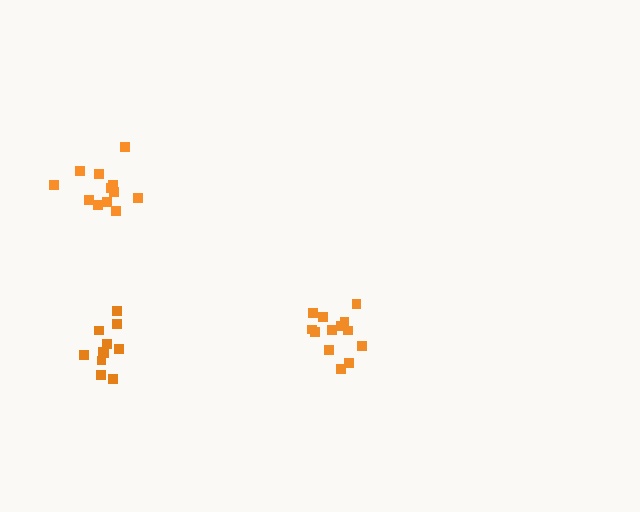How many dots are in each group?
Group 1: 13 dots, Group 2: 12 dots, Group 3: 11 dots (36 total).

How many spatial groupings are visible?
There are 3 spatial groupings.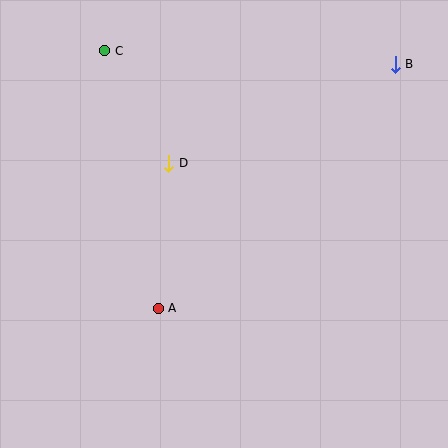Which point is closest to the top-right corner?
Point B is closest to the top-right corner.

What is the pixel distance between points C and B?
The distance between C and B is 291 pixels.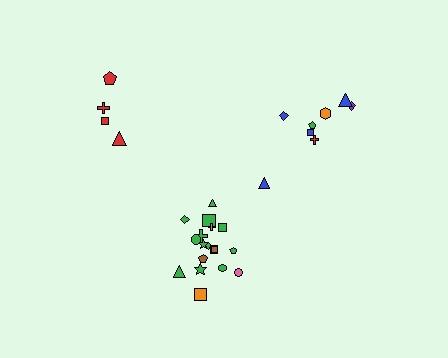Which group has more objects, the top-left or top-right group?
The top-right group.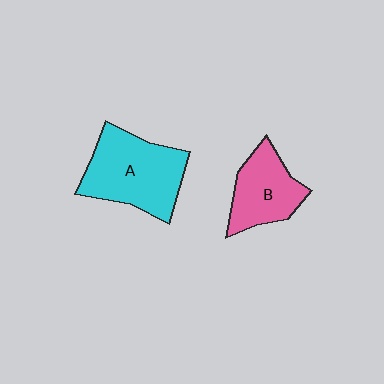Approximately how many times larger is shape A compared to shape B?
Approximately 1.5 times.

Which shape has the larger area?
Shape A (cyan).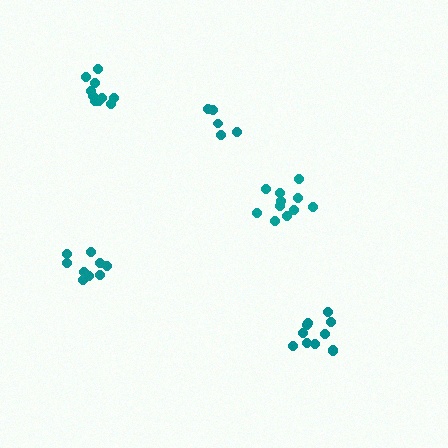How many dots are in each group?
Group 1: 11 dots, Group 2: 9 dots, Group 3: 11 dots, Group 4: 5 dots, Group 5: 10 dots (46 total).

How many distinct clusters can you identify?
There are 5 distinct clusters.